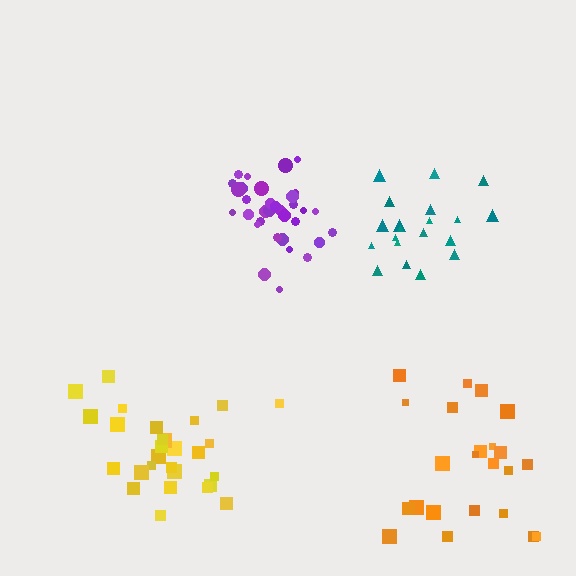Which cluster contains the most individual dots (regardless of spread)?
Purple (33).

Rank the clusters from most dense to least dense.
purple, teal, yellow, orange.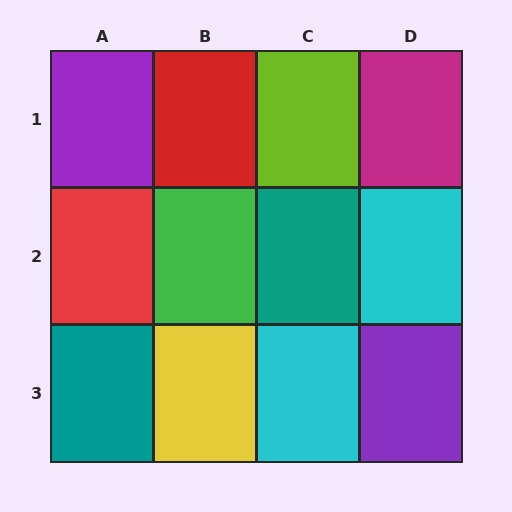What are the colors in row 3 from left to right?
Teal, yellow, cyan, purple.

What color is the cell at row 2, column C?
Teal.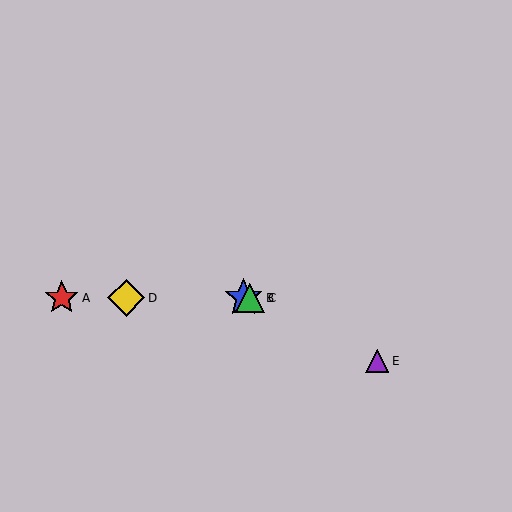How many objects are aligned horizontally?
4 objects (A, B, C, D) are aligned horizontally.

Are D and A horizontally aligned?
Yes, both are at y≈298.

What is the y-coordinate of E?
Object E is at y≈361.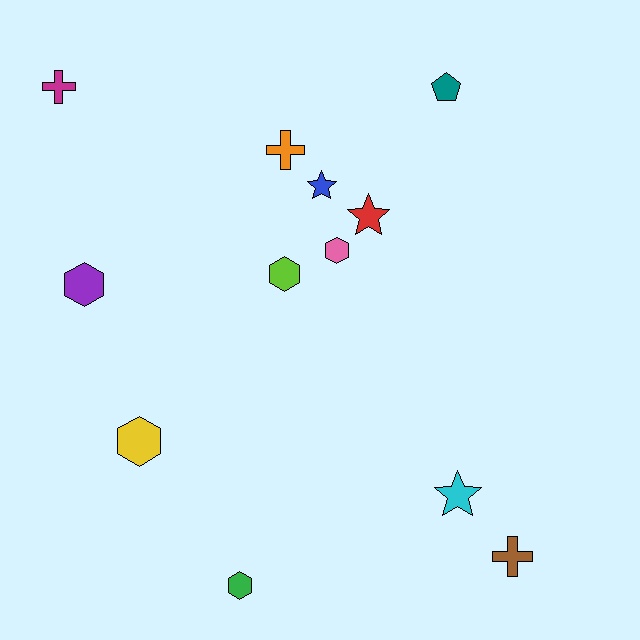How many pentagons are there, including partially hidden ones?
There is 1 pentagon.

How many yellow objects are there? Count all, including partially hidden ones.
There is 1 yellow object.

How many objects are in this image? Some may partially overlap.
There are 12 objects.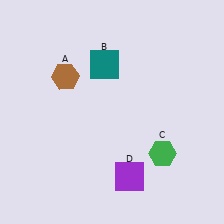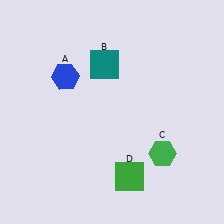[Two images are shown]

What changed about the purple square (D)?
In Image 1, D is purple. In Image 2, it changed to green.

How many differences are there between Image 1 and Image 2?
There are 2 differences between the two images.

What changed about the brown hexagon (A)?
In Image 1, A is brown. In Image 2, it changed to blue.